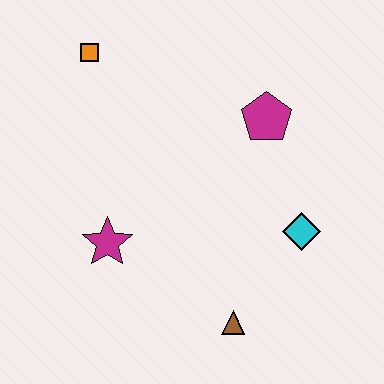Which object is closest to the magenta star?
The brown triangle is closest to the magenta star.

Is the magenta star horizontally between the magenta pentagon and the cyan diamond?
No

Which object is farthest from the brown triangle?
The orange square is farthest from the brown triangle.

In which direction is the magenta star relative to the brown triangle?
The magenta star is to the left of the brown triangle.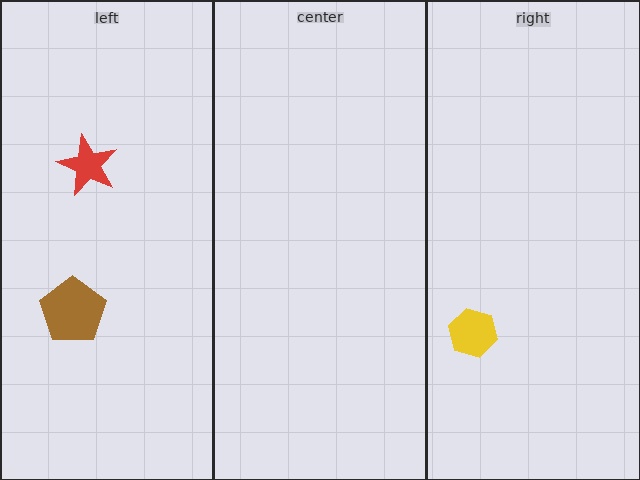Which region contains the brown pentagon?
The left region.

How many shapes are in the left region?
2.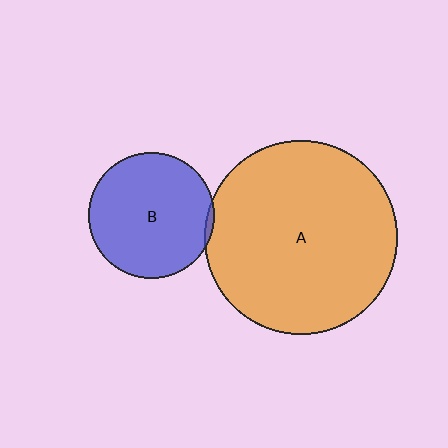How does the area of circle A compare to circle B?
Approximately 2.4 times.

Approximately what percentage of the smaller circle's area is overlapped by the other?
Approximately 5%.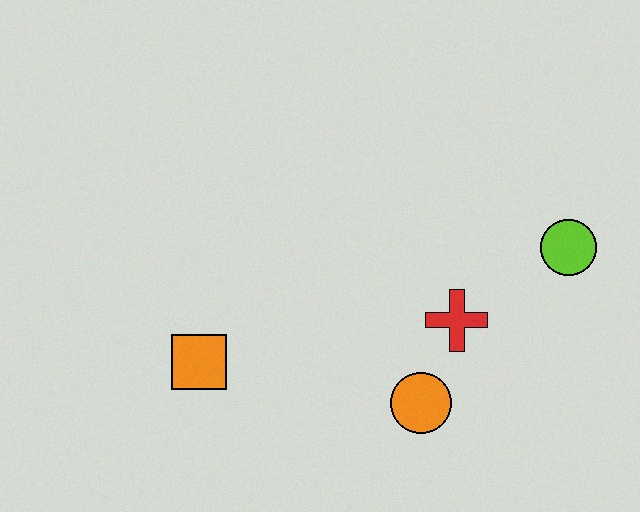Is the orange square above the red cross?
No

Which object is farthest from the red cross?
The orange square is farthest from the red cross.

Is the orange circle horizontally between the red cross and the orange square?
Yes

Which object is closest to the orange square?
The orange circle is closest to the orange square.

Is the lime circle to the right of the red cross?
Yes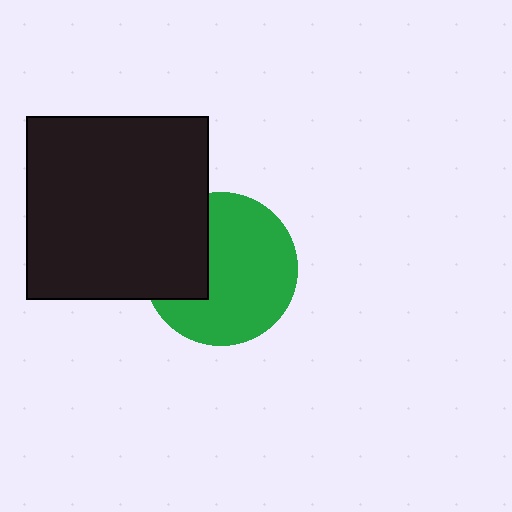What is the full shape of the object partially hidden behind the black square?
The partially hidden object is a green circle.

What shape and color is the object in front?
The object in front is a black square.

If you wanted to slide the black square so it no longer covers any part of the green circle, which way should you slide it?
Slide it left — that is the most direct way to separate the two shapes.